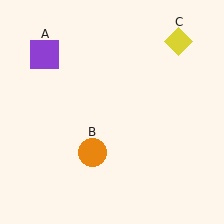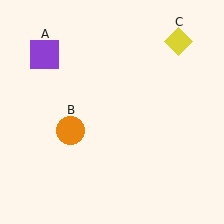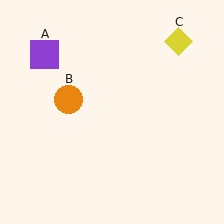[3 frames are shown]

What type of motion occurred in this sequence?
The orange circle (object B) rotated clockwise around the center of the scene.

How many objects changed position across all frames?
1 object changed position: orange circle (object B).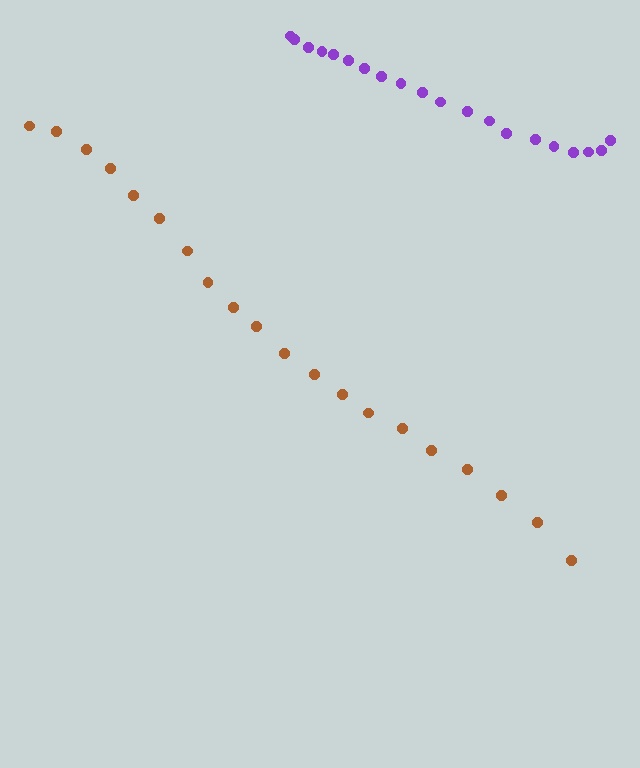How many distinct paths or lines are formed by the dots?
There are 2 distinct paths.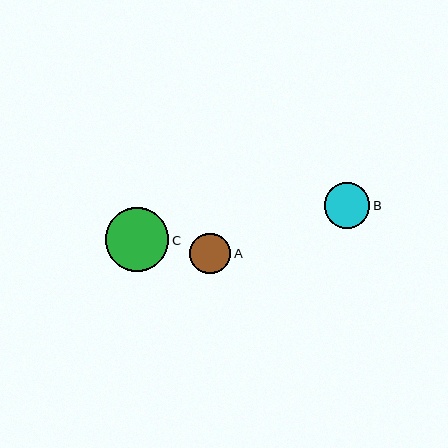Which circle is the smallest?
Circle A is the smallest with a size of approximately 41 pixels.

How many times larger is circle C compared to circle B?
Circle C is approximately 1.4 times the size of circle B.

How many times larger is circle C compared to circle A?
Circle C is approximately 1.6 times the size of circle A.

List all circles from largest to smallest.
From largest to smallest: C, B, A.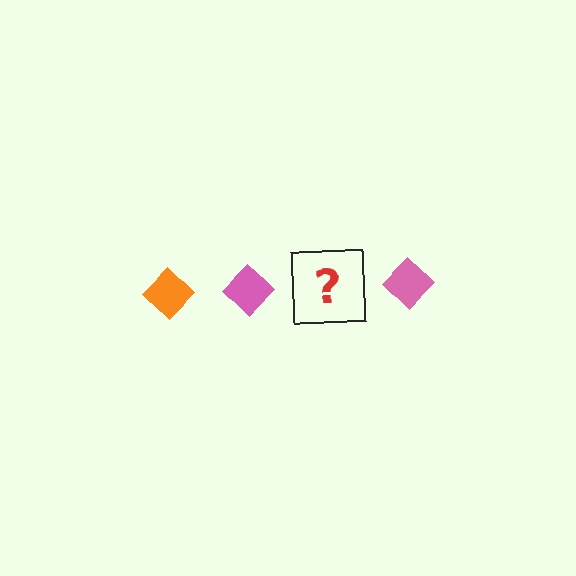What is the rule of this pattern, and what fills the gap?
The rule is that the pattern cycles through orange, pink diamonds. The gap should be filled with an orange diamond.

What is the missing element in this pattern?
The missing element is an orange diamond.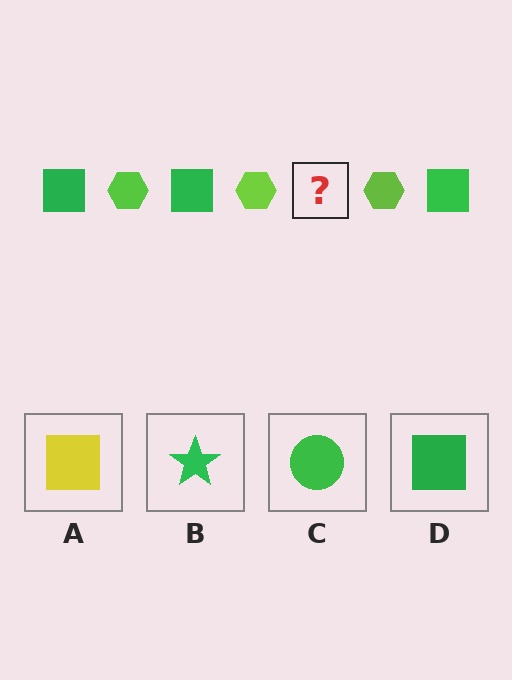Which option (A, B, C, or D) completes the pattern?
D.